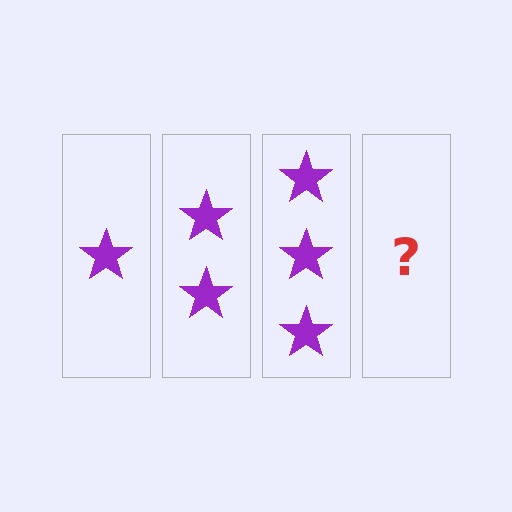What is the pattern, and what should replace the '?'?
The pattern is that each step adds one more star. The '?' should be 4 stars.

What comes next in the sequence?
The next element should be 4 stars.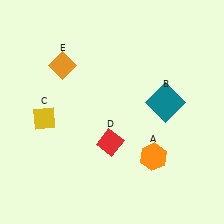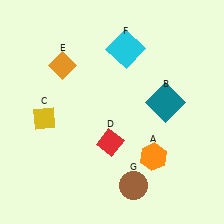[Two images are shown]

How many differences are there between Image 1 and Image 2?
There are 2 differences between the two images.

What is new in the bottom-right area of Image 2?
A brown circle (G) was added in the bottom-right area of Image 2.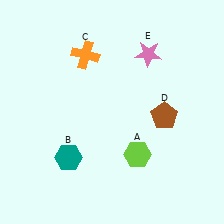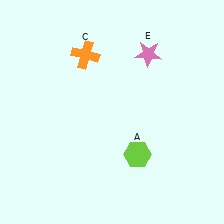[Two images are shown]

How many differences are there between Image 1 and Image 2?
There are 2 differences between the two images.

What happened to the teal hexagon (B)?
The teal hexagon (B) was removed in Image 2. It was in the bottom-left area of Image 1.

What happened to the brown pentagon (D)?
The brown pentagon (D) was removed in Image 2. It was in the bottom-right area of Image 1.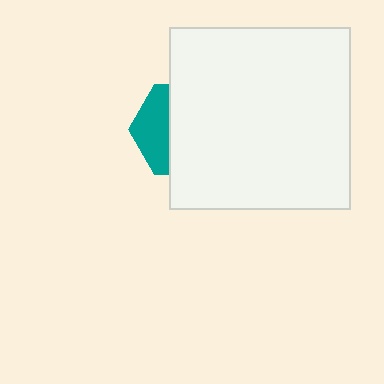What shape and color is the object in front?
The object in front is a white square.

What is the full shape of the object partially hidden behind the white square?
The partially hidden object is a teal hexagon.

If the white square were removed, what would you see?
You would see the complete teal hexagon.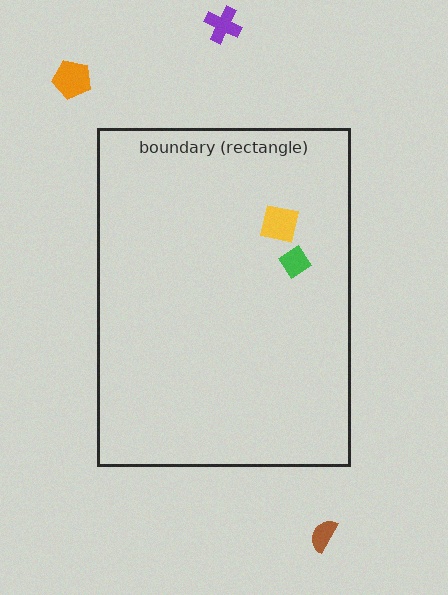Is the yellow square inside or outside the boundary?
Inside.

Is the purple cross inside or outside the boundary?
Outside.